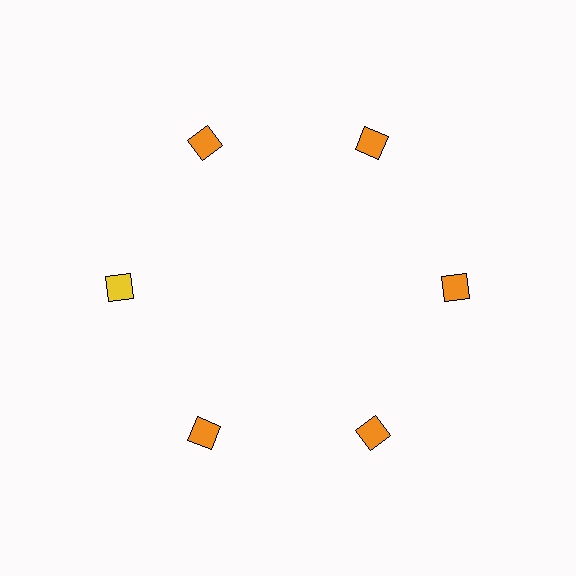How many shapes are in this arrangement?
There are 6 shapes arranged in a ring pattern.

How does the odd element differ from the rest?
It has a different color: yellow instead of orange.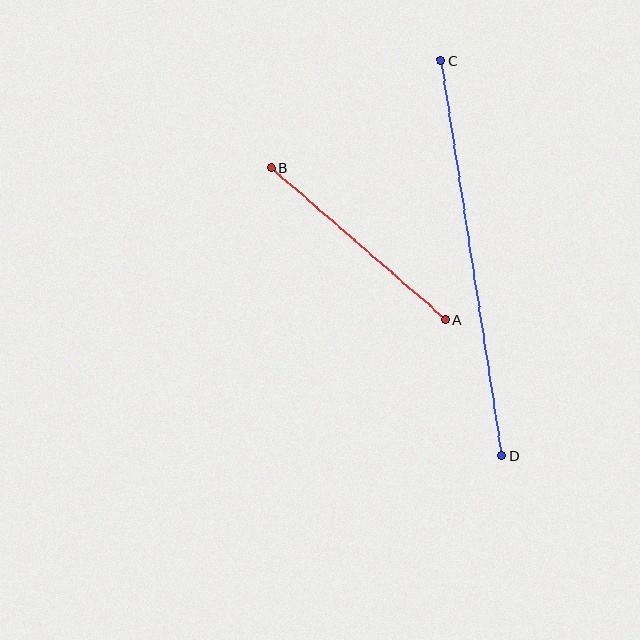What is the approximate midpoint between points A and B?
The midpoint is at approximately (358, 243) pixels.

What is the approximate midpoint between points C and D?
The midpoint is at approximately (471, 258) pixels.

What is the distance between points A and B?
The distance is approximately 232 pixels.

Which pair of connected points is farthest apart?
Points C and D are farthest apart.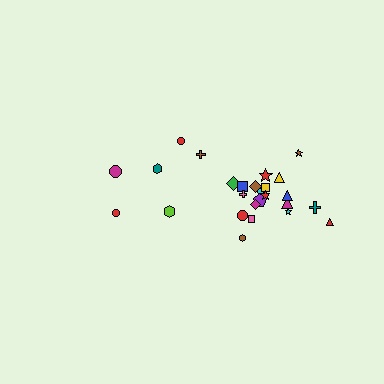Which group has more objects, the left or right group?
The right group.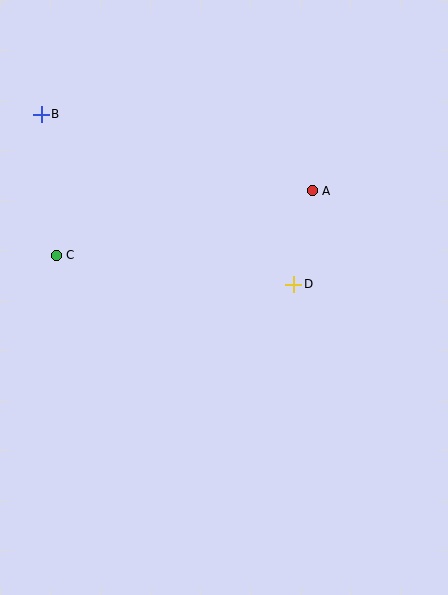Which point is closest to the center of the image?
Point D at (294, 284) is closest to the center.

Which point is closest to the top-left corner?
Point B is closest to the top-left corner.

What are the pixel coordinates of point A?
Point A is at (312, 191).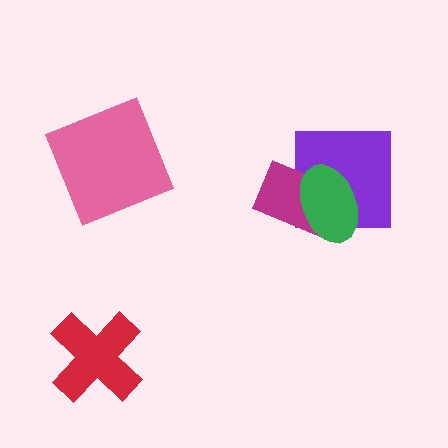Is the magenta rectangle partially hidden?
Yes, it is partially covered by another shape.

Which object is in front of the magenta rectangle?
The green ellipse is in front of the magenta rectangle.